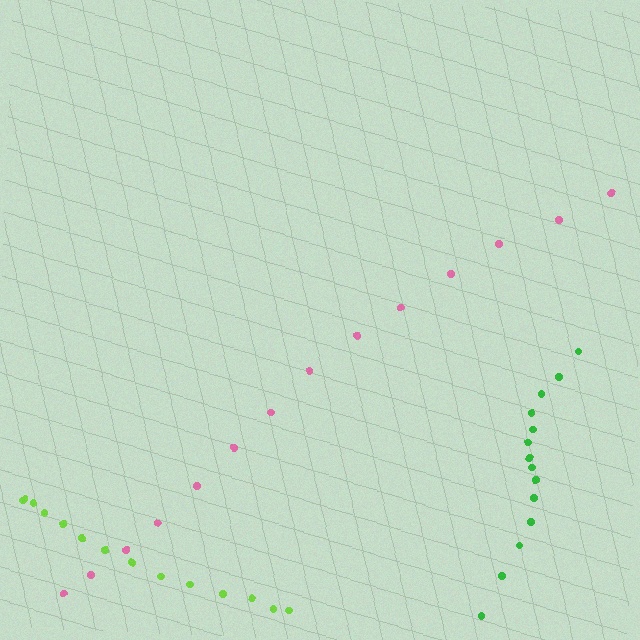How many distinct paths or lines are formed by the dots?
There are 3 distinct paths.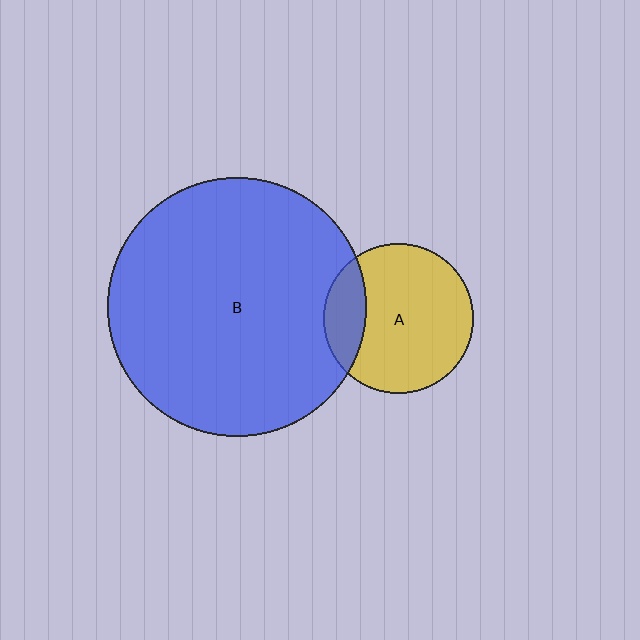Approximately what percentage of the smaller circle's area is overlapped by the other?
Approximately 20%.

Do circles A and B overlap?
Yes.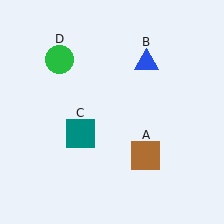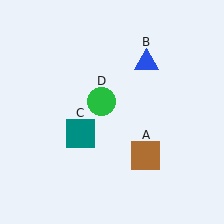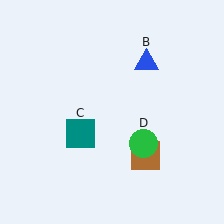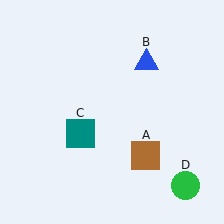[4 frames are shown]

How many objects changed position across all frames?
1 object changed position: green circle (object D).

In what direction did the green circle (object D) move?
The green circle (object D) moved down and to the right.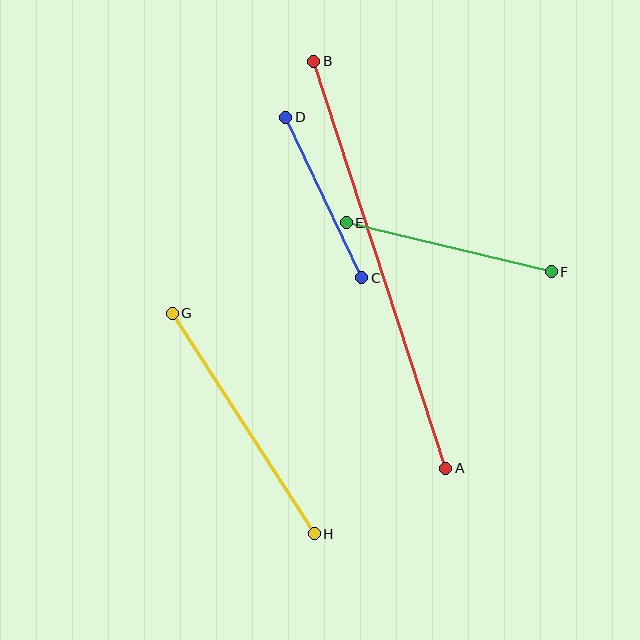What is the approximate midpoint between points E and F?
The midpoint is at approximately (449, 247) pixels.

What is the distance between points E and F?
The distance is approximately 211 pixels.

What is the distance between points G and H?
The distance is approximately 263 pixels.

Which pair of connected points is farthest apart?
Points A and B are farthest apart.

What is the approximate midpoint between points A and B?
The midpoint is at approximately (380, 265) pixels.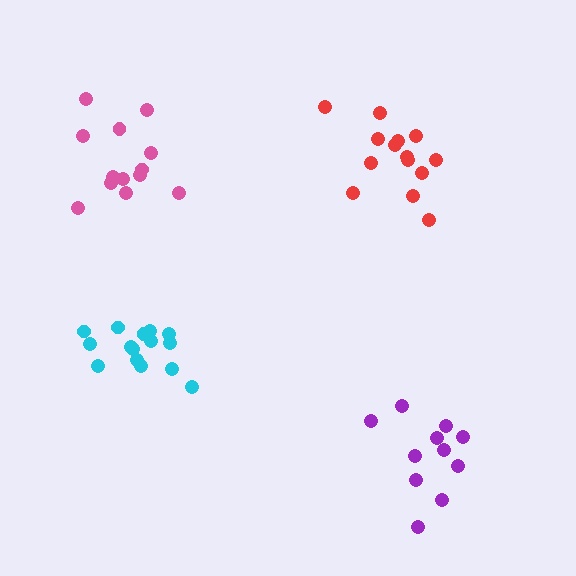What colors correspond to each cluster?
The clusters are colored: purple, pink, red, cyan.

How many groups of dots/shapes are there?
There are 4 groups.